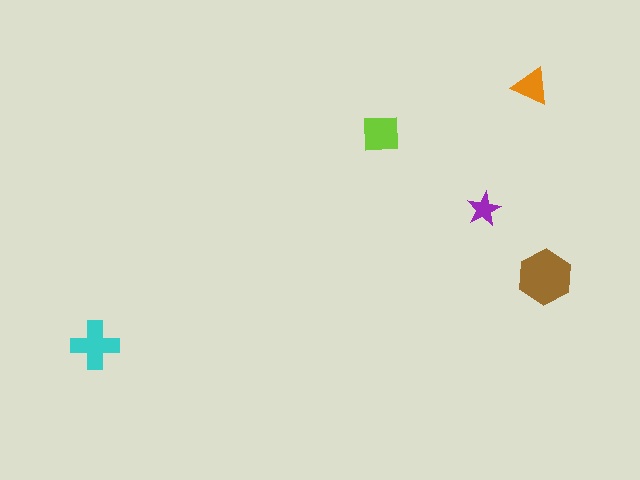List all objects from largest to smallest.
The brown hexagon, the cyan cross, the lime square, the orange triangle, the purple star.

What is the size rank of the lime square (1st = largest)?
3rd.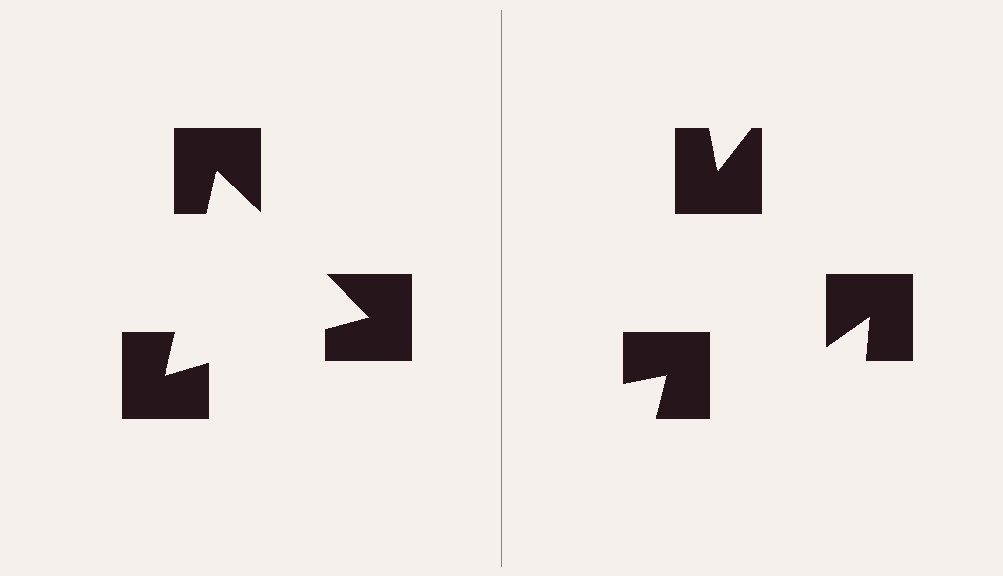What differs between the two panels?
The notched squares are positioned identically on both sides; only the wedge orientations differ. On the left they align to a triangle; on the right they are misaligned.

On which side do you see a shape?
An illusory triangle appears on the left side. On the right side the wedge cuts are rotated, so no coherent shape forms.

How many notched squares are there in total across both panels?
6 — 3 on each side.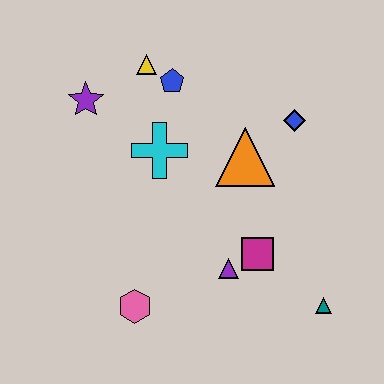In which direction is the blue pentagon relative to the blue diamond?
The blue pentagon is to the left of the blue diamond.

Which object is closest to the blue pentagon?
The yellow triangle is closest to the blue pentagon.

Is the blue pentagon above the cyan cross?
Yes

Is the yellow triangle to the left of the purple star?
No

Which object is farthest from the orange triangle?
The pink hexagon is farthest from the orange triangle.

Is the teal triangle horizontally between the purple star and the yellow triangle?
No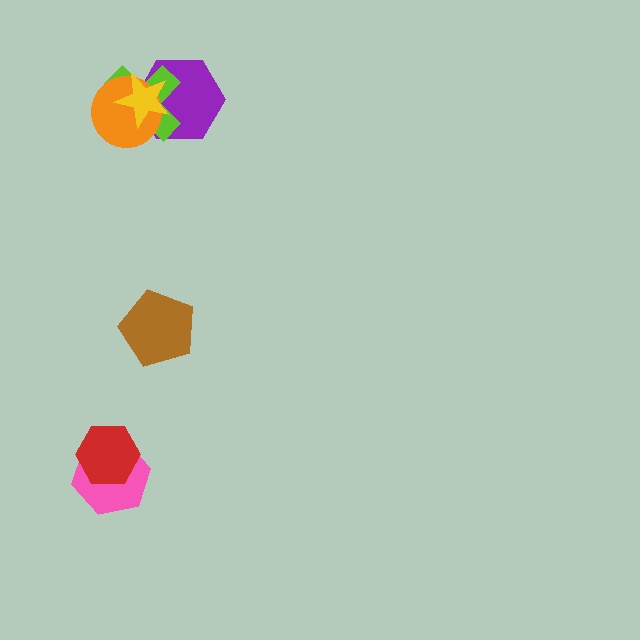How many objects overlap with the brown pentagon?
0 objects overlap with the brown pentagon.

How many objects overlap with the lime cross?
3 objects overlap with the lime cross.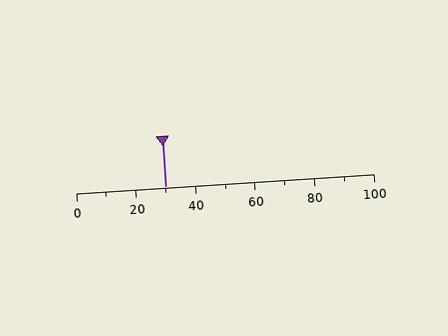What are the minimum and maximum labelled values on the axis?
The axis runs from 0 to 100.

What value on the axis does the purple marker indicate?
The marker indicates approximately 30.